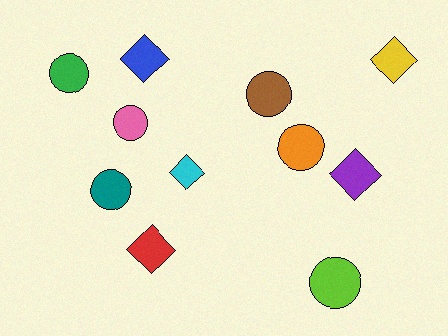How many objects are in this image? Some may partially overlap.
There are 11 objects.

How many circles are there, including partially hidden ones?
There are 6 circles.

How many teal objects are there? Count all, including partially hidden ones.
There is 1 teal object.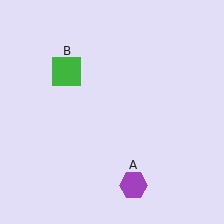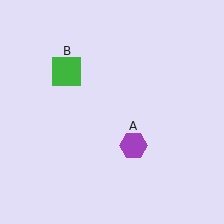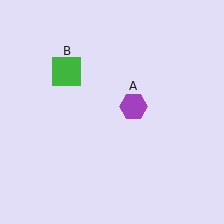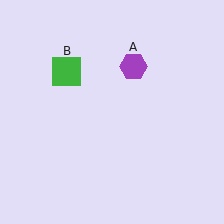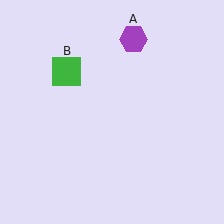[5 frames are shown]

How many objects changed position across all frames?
1 object changed position: purple hexagon (object A).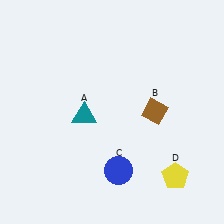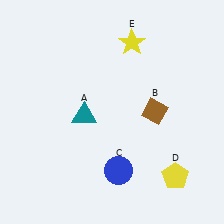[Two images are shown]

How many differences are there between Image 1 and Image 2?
There is 1 difference between the two images.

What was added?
A yellow star (E) was added in Image 2.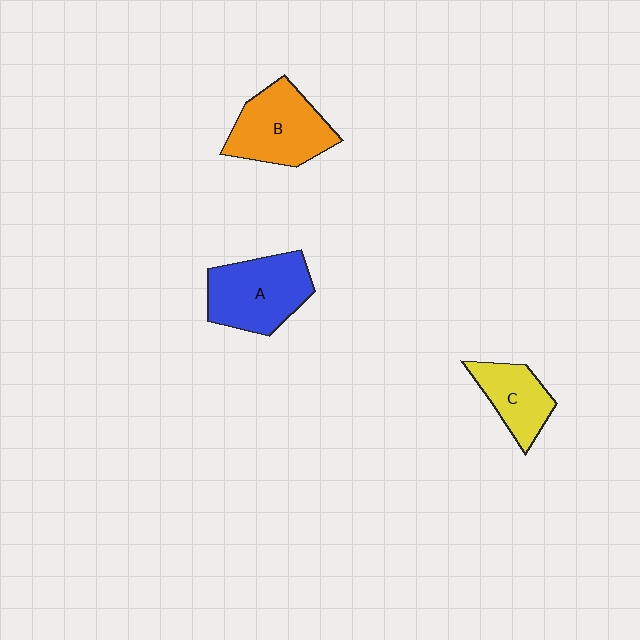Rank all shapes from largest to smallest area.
From largest to smallest: A (blue), B (orange), C (yellow).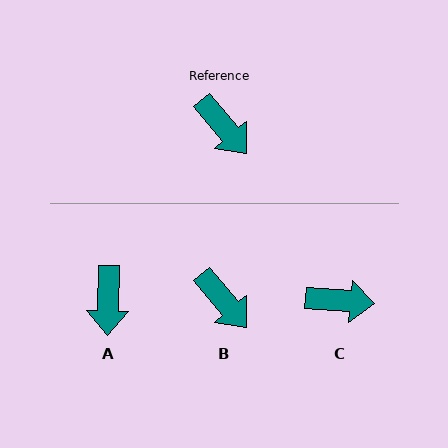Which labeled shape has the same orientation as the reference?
B.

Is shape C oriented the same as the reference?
No, it is off by about 46 degrees.